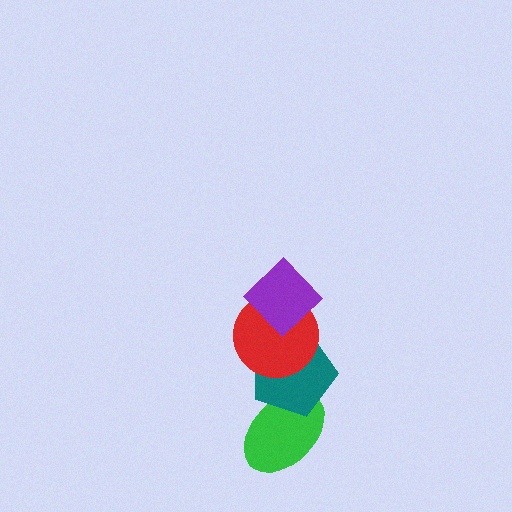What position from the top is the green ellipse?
The green ellipse is 4th from the top.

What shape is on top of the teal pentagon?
The red circle is on top of the teal pentagon.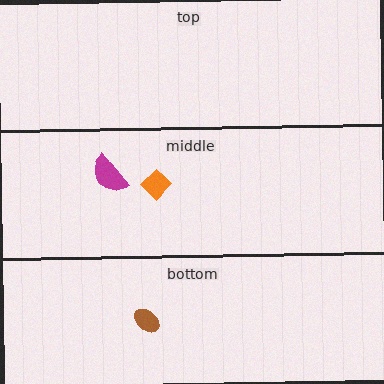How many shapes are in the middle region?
2.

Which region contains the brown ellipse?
The bottom region.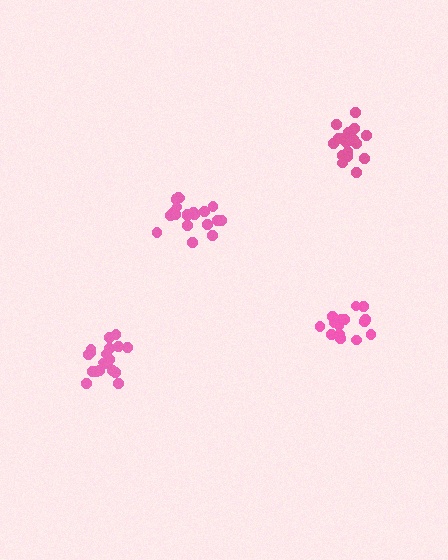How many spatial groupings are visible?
There are 4 spatial groupings.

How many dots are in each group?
Group 1: 20 dots, Group 2: 18 dots, Group 3: 18 dots, Group 4: 16 dots (72 total).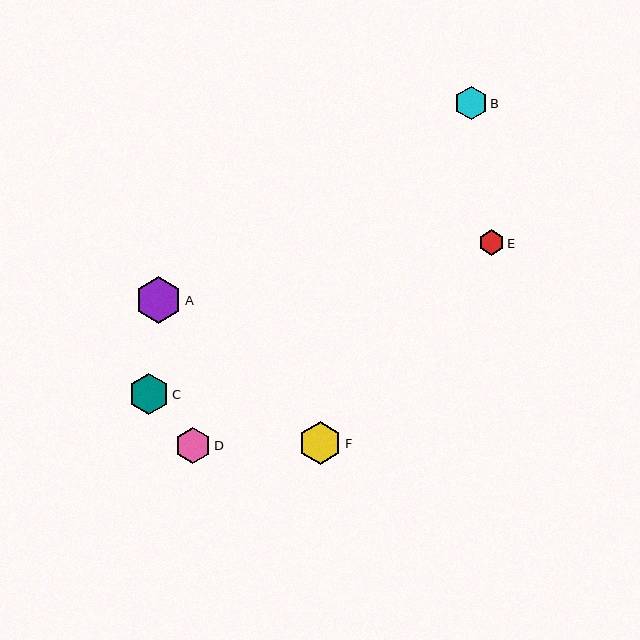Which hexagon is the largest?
Hexagon A is the largest with a size of approximately 47 pixels.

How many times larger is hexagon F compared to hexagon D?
Hexagon F is approximately 1.2 times the size of hexagon D.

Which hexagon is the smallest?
Hexagon E is the smallest with a size of approximately 25 pixels.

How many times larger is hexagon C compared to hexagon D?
Hexagon C is approximately 1.1 times the size of hexagon D.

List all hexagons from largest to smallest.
From largest to smallest: A, F, C, D, B, E.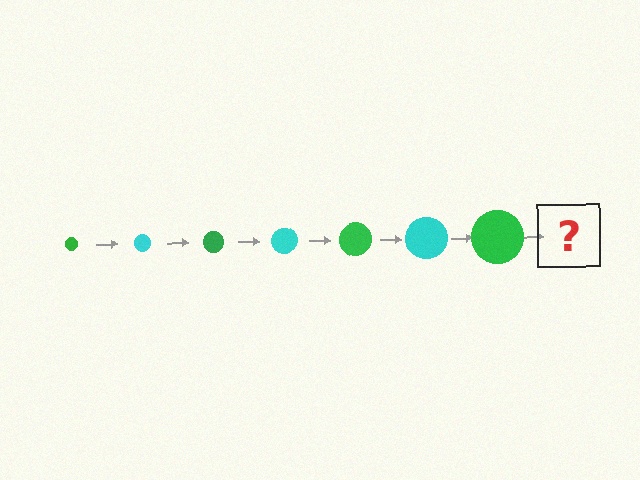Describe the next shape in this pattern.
It should be a cyan circle, larger than the previous one.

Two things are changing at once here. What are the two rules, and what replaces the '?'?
The two rules are that the circle grows larger each step and the color cycles through green and cyan. The '?' should be a cyan circle, larger than the previous one.